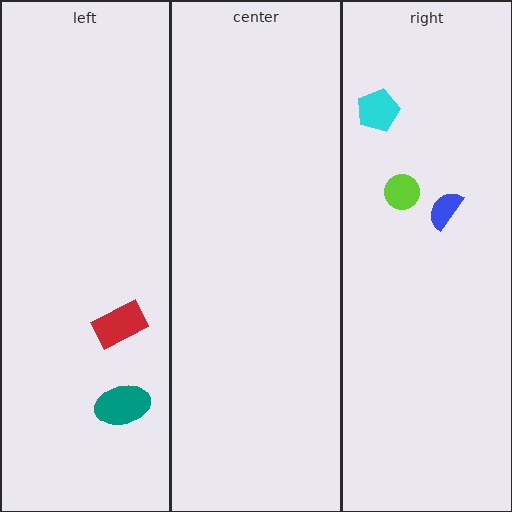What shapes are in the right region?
The cyan pentagon, the blue semicircle, the lime circle.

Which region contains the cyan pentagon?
The right region.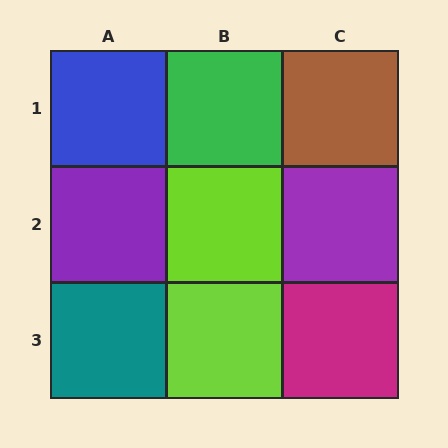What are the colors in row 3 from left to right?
Teal, lime, magenta.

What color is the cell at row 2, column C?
Purple.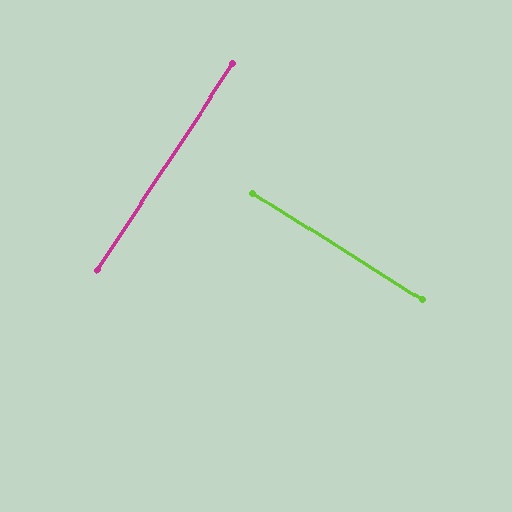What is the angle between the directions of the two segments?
Approximately 89 degrees.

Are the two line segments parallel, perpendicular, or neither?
Perpendicular — they meet at approximately 89°.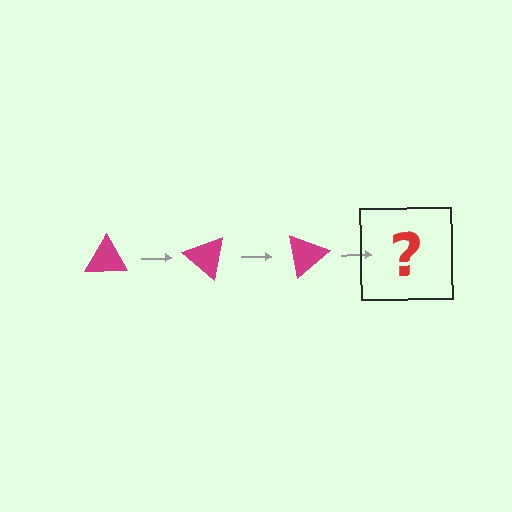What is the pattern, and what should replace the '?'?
The pattern is that the triangle rotates 40 degrees each step. The '?' should be a magenta triangle rotated 120 degrees.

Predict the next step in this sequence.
The next step is a magenta triangle rotated 120 degrees.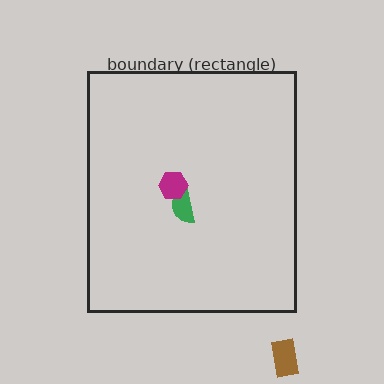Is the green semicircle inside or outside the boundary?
Inside.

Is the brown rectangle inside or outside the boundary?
Outside.